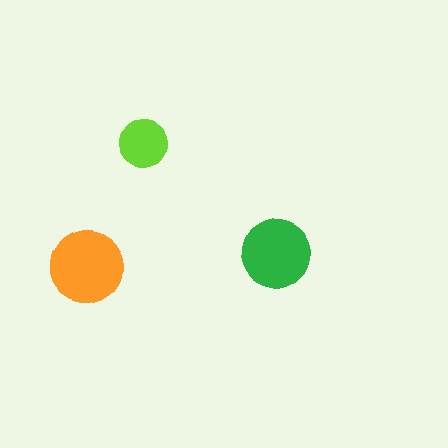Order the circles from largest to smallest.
the orange one, the green one, the lime one.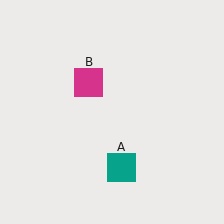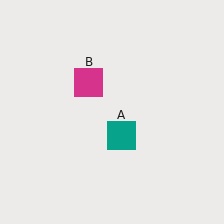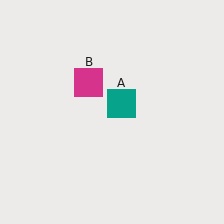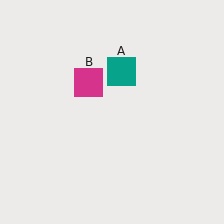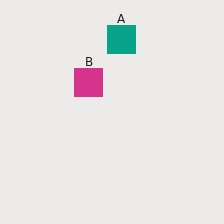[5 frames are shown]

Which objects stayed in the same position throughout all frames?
Magenta square (object B) remained stationary.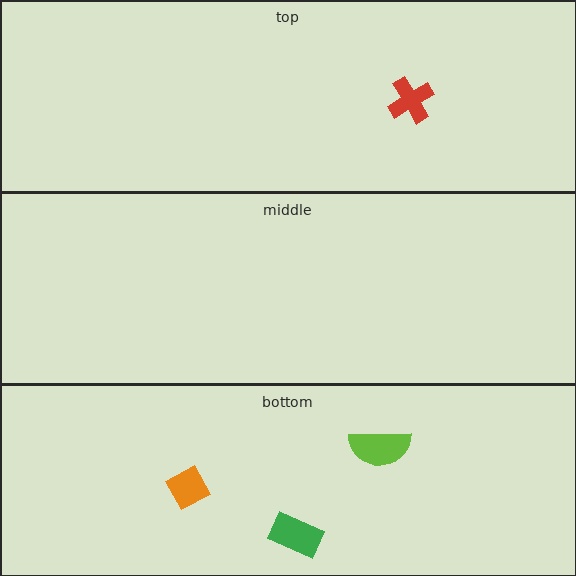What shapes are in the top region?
The red cross.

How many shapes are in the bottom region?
3.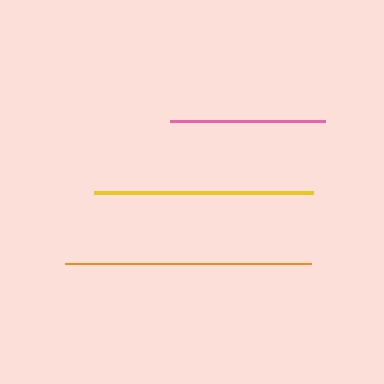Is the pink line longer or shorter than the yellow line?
The yellow line is longer than the pink line.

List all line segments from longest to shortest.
From longest to shortest: orange, yellow, pink.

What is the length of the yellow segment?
The yellow segment is approximately 219 pixels long.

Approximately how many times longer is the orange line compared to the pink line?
The orange line is approximately 1.6 times the length of the pink line.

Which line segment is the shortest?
The pink line is the shortest at approximately 155 pixels.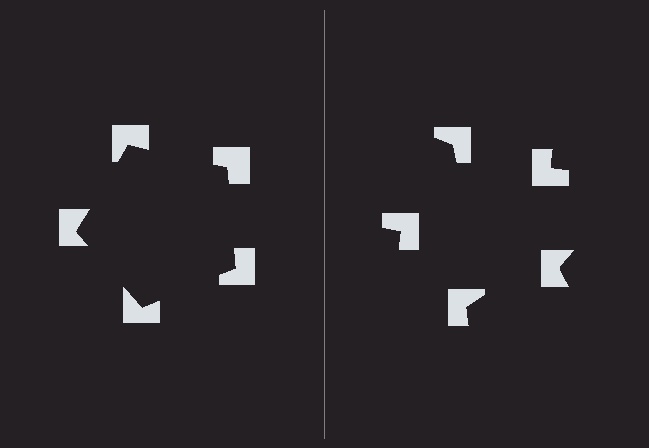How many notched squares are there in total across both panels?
10 — 5 on each side.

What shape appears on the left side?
An illusory pentagon.